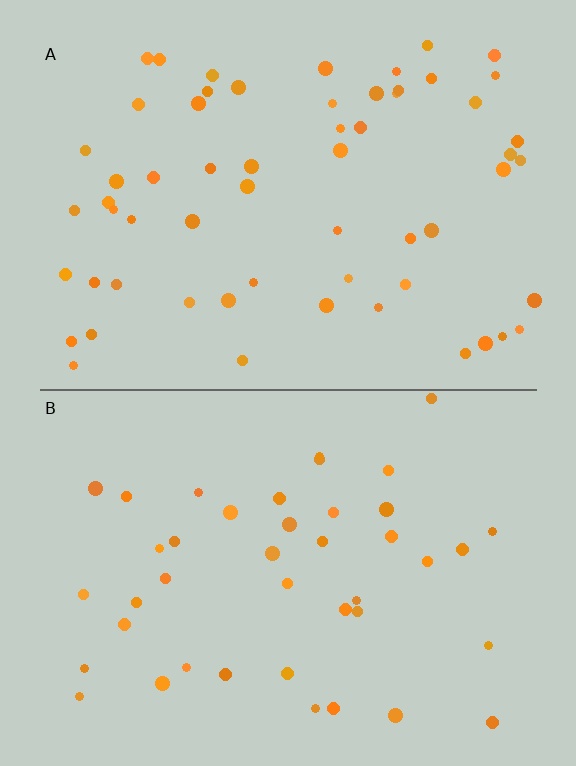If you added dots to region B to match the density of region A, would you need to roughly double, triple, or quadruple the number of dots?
Approximately double.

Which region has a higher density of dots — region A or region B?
A (the top).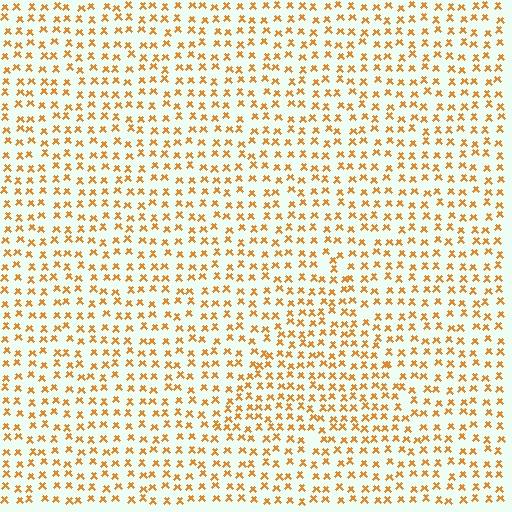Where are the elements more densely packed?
The elements are more densely packed inside the triangle boundary.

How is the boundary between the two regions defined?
The boundary is defined by a change in element density (approximately 1.4x ratio). All elements are the same color, size, and shape.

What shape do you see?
I see a triangle.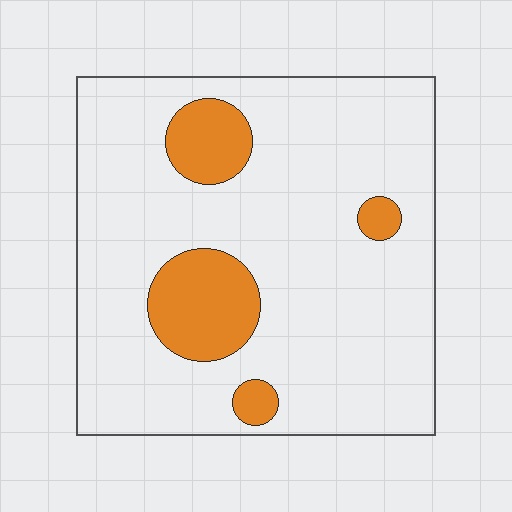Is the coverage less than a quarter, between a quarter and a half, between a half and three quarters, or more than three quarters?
Less than a quarter.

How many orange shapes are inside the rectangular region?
4.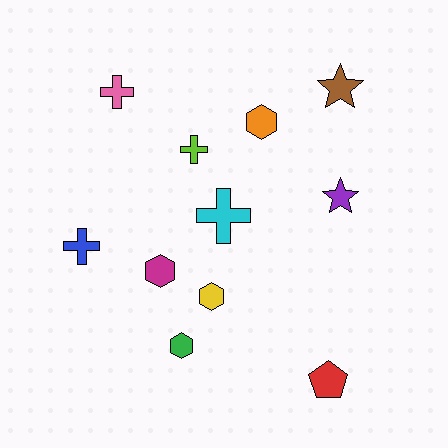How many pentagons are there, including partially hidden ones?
There is 1 pentagon.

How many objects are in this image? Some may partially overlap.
There are 11 objects.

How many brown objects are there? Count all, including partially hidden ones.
There is 1 brown object.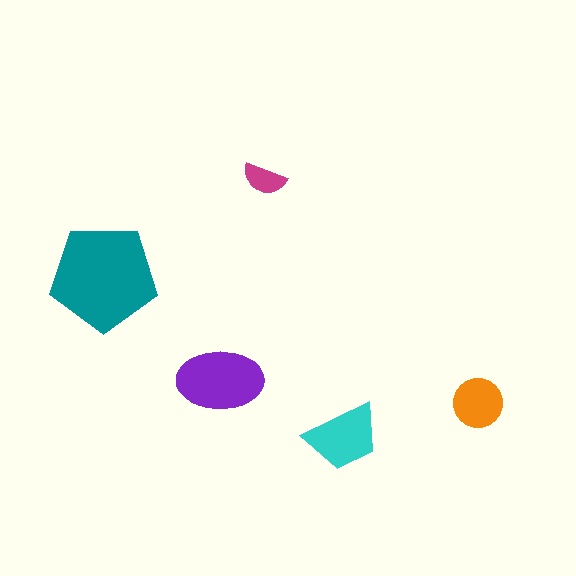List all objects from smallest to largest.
The magenta semicircle, the orange circle, the cyan trapezoid, the purple ellipse, the teal pentagon.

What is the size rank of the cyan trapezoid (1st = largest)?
3rd.